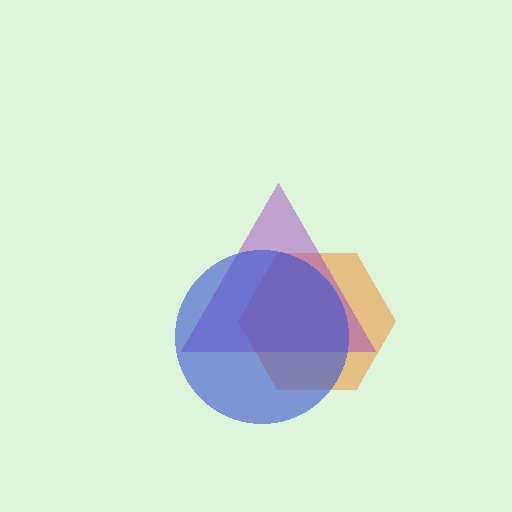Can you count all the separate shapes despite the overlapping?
Yes, there are 3 separate shapes.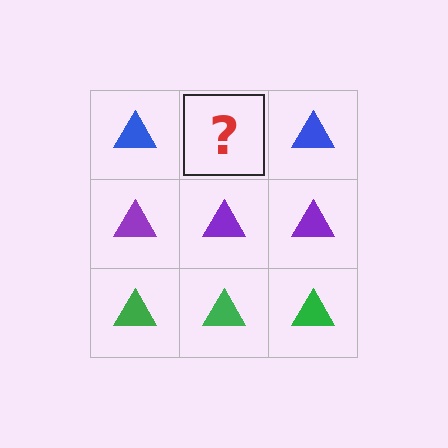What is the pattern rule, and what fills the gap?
The rule is that each row has a consistent color. The gap should be filled with a blue triangle.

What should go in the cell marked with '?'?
The missing cell should contain a blue triangle.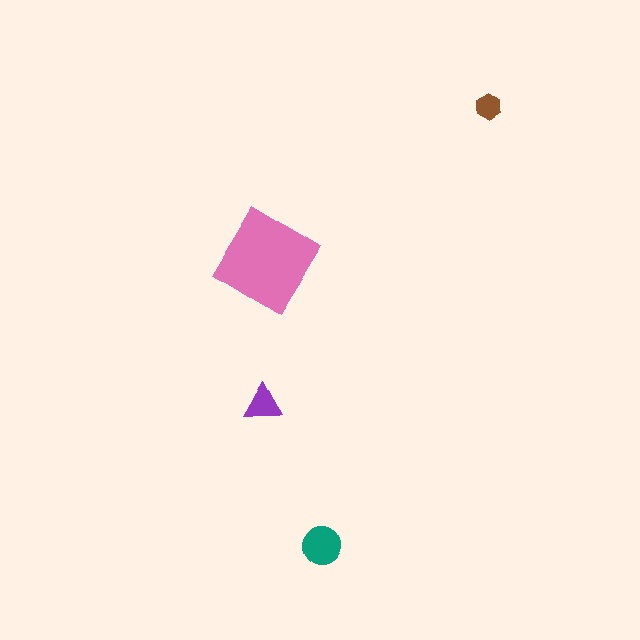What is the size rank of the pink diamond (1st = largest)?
1st.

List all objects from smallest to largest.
The brown hexagon, the purple triangle, the teal circle, the pink diamond.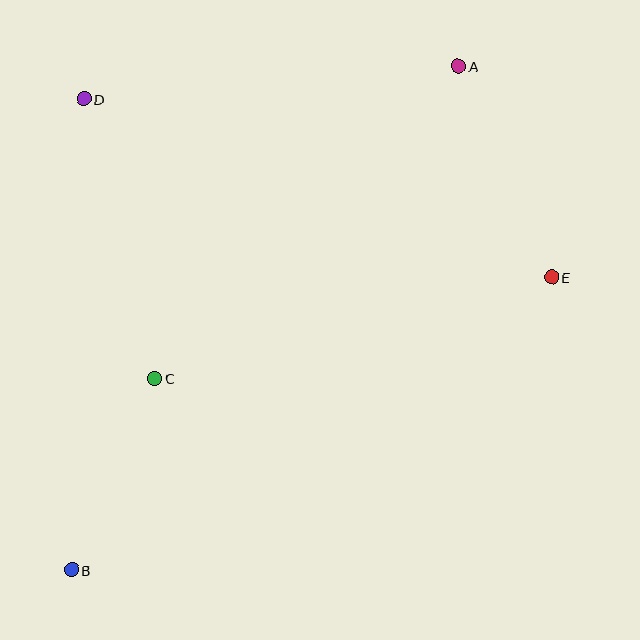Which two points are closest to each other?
Points B and C are closest to each other.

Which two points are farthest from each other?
Points A and B are farthest from each other.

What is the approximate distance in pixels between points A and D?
The distance between A and D is approximately 376 pixels.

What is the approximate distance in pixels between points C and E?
The distance between C and E is approximately 410 pixels.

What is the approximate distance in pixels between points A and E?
The distance between A and E is approximately 231 pixels.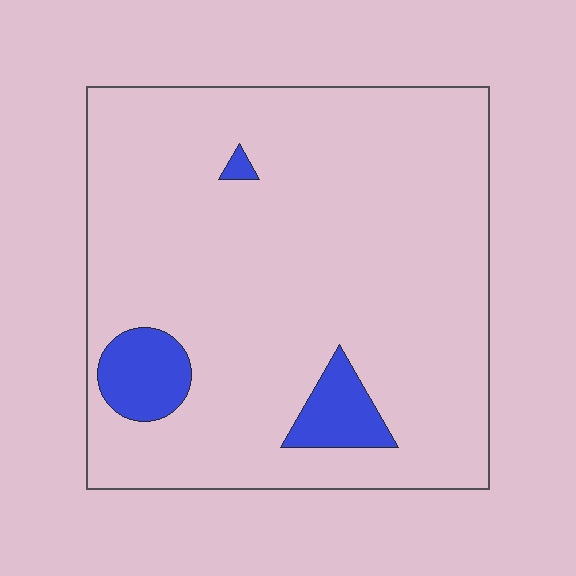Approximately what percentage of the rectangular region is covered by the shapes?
Approximately 10%.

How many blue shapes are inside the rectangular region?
3.